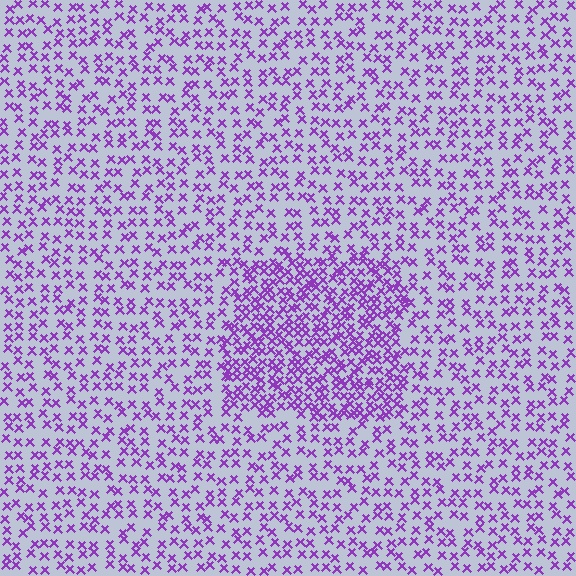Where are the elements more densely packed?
The elements are more densely packed inside the rectangle boundary.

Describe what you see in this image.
The image contains small purple elements arranged at two different densities. A rectangle-shaped region is visible where the elements are more densely packed than the surrounding area.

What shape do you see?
I see a rectangle.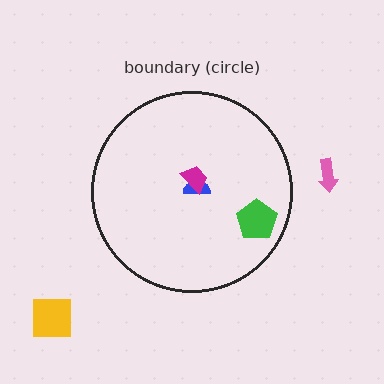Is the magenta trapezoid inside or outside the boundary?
Inside.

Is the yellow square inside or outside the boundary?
Outside.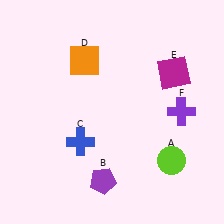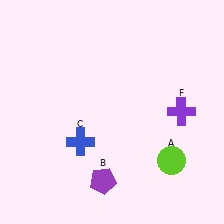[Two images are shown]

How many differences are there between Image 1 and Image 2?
There are 2 differences between the two images.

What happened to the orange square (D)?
The orange square (D) was removed in Image 2. It was in the top-left area of Image 1.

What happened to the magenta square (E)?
The magenta square (E) was removed in Image 2. It was in the top-right area of Image 1.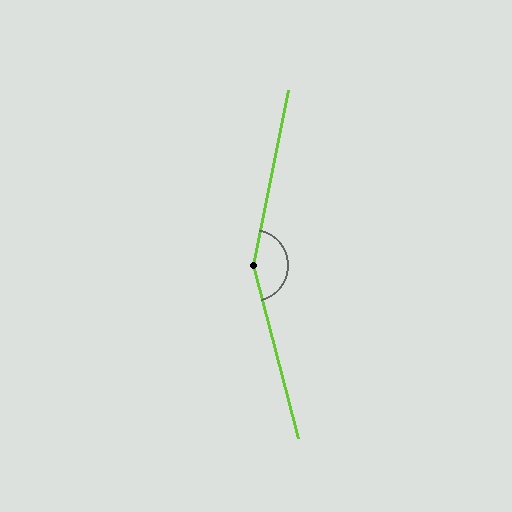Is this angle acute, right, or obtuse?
It is obtuse.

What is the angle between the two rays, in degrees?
Approximately 154 degrees.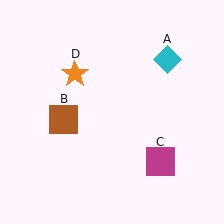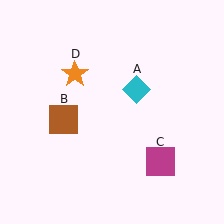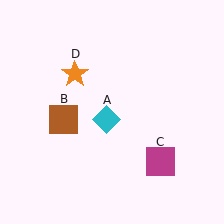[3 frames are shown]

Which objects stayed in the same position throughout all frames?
Brown square (object B) and magenta square (object C) and orange star (object D) remained stationary.